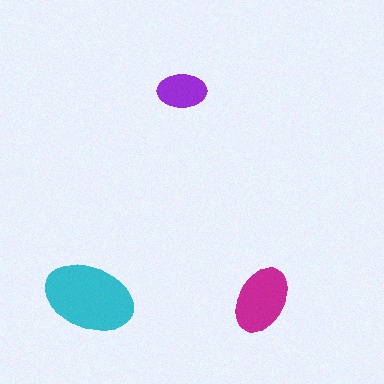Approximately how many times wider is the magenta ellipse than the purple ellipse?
About 1.5 times wider.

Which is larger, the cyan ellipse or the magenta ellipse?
The cyan one.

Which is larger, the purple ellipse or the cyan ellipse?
The cyan one.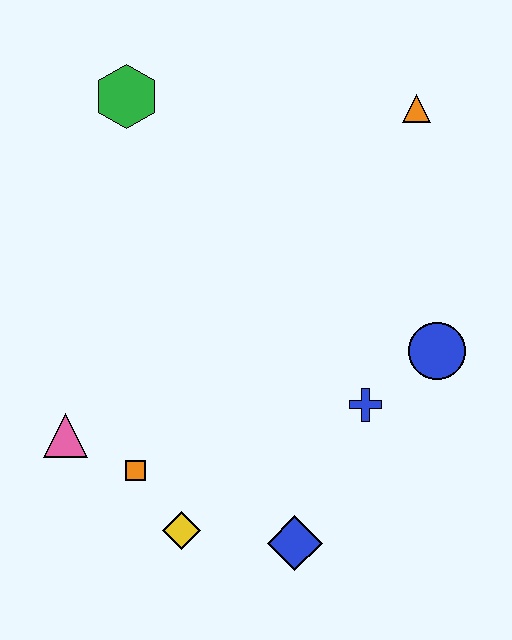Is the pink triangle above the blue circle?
No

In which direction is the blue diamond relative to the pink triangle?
The blue diamond is to the right of the pink triangle.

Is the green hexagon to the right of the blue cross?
No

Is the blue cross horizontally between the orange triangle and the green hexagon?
Yes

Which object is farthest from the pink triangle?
The orange triangle is farthest from the pink triangle.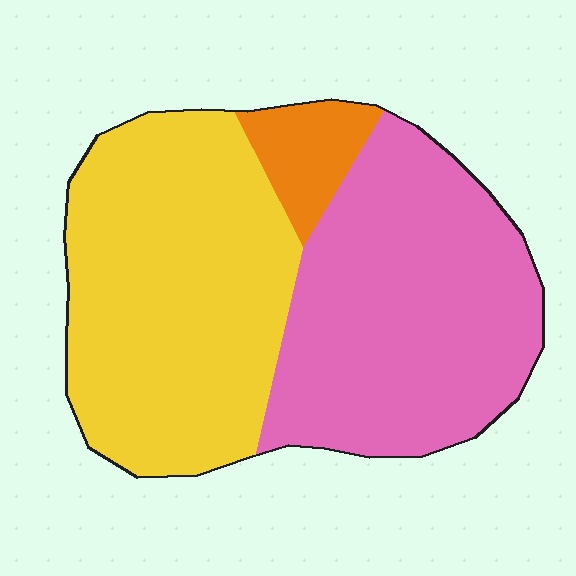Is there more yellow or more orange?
Yellow.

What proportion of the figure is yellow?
Yellow covers 48% of the figure.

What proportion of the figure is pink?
Pink takes up between a third and a half of the figure.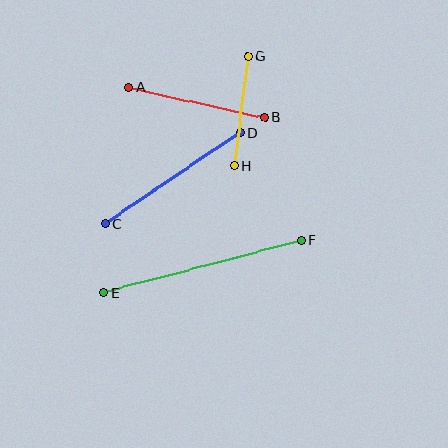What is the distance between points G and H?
The distance is approximately 110 pixels.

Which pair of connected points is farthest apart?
Points E and F are farthest apart.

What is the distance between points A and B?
The distance is approximately 139 pixels.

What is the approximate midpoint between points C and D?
The midpoint is at approximately (173, 178) pixels.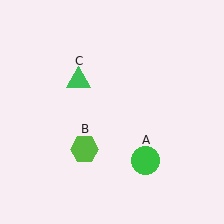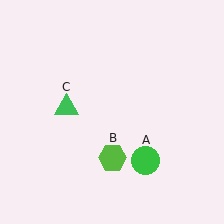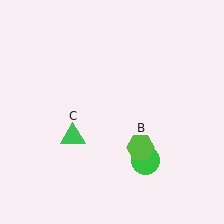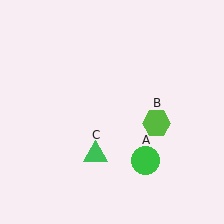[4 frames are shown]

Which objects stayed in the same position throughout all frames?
Green circle (object A) remained stationary.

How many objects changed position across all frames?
2 objects changed position: lime hexagon (object B), green triangle (object C).